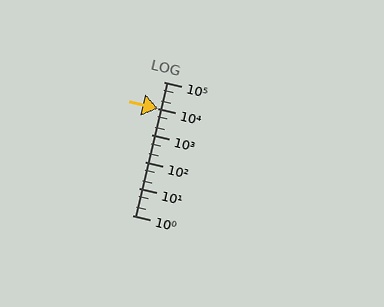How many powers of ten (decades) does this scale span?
The scale spans 5 decades, from 1 to 100000.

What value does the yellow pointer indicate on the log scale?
The pointer indicates approximately 9700.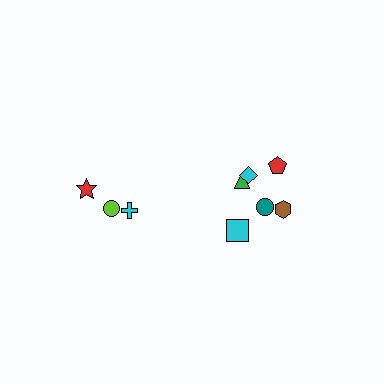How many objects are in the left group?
There are 3 objects.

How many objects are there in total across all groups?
There are 9 objects.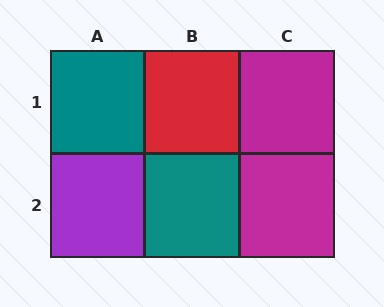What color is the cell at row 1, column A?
Teal.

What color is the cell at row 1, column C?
Magenta.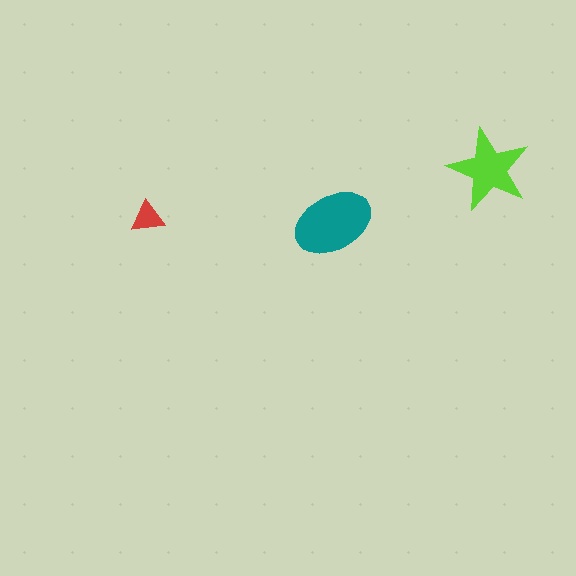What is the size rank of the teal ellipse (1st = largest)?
1st.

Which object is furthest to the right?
The lime star is rightmost.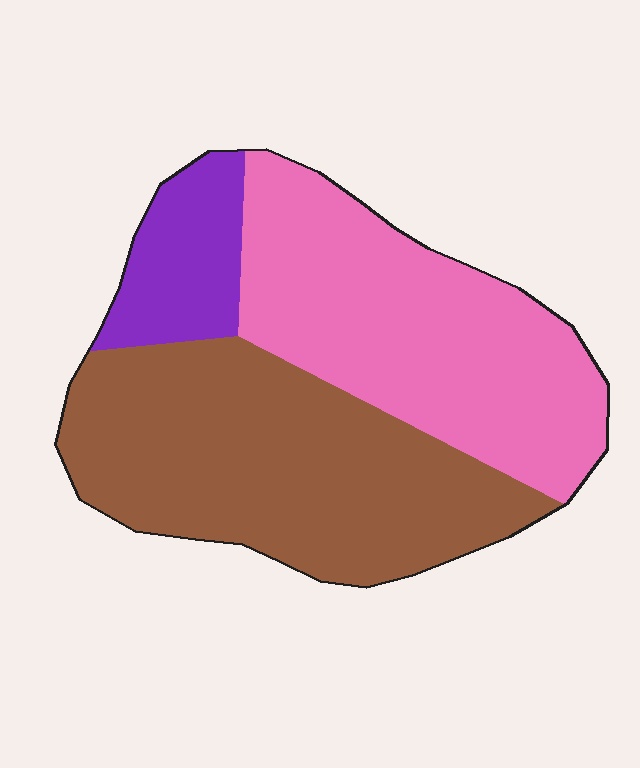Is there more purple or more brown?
Brown.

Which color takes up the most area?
Brown, at roughly 45%.